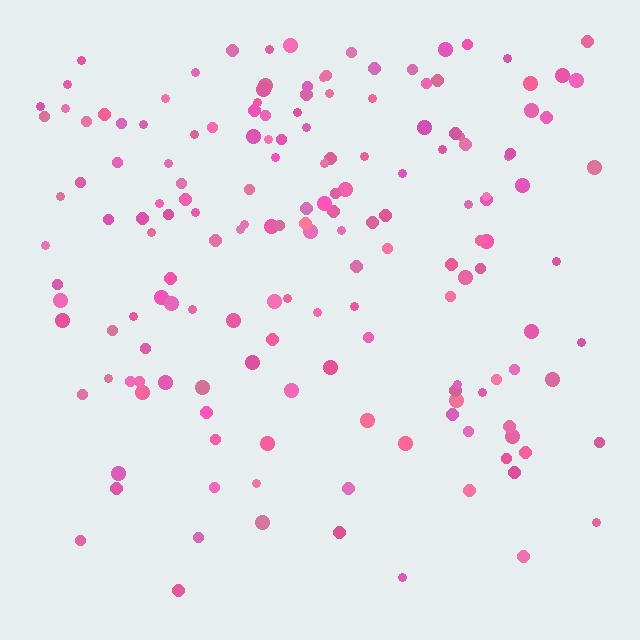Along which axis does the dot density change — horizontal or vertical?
Vertical.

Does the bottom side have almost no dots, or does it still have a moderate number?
Still a moderate number, just noticeably fewer than the top.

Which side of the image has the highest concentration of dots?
The top.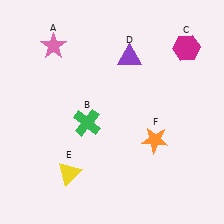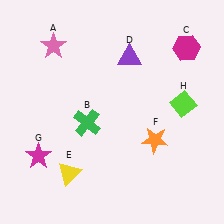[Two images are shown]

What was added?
A magenta star (G), a lime diamond (H) were added in Image 2.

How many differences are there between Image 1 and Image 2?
There are 2 differences between the two images.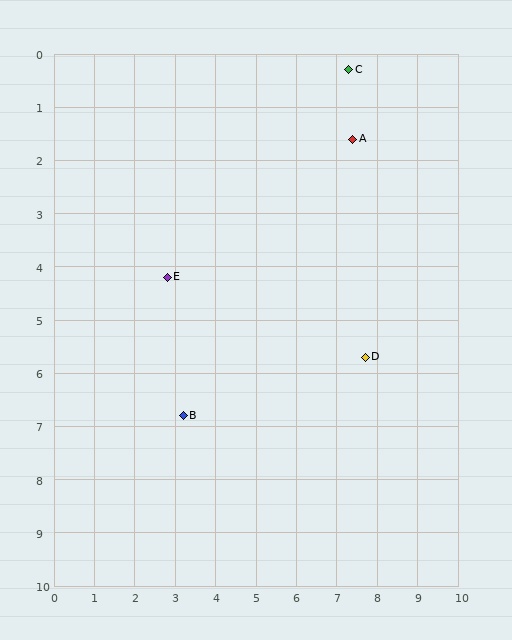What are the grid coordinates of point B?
Point B is at approximately (3.2, 6.8).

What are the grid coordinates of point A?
Point A is at approximately (7.4, 1.6).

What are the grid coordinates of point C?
Point C is at approximately (7.3, 0.3).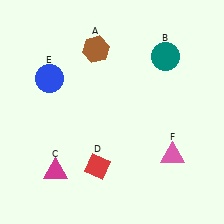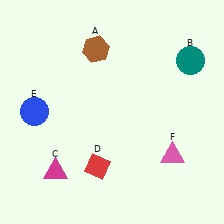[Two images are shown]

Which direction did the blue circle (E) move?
The blue circle (E) moved down.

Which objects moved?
The objects that moved are: the teal circle (B), the blue circle (E).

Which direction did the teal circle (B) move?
The teal circle (B) moved right.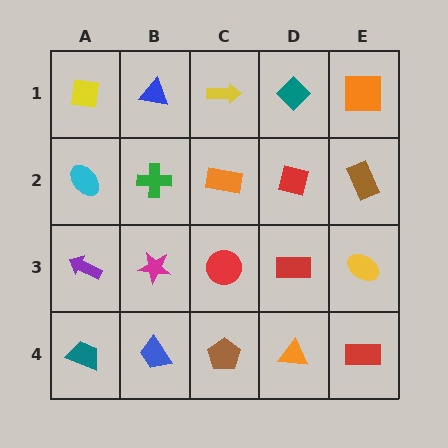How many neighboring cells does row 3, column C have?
4.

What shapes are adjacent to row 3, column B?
A green cross (row 2, column B), a blue trapezoid (row 4, column B), a purple arrow (row 3, column A), a red circle (row 3, column C).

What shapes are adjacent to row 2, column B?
A blue triangle (row 1, column B), a magenta star (row 3, column B), a cyan ellipse (row 2, column A), an orange rectangle (row 2, column C).